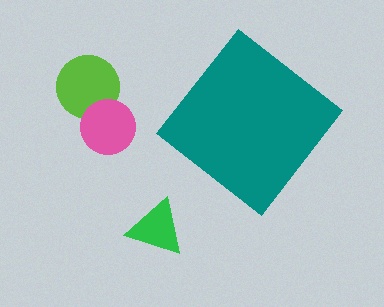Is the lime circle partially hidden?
No, the lime circle is fully visible.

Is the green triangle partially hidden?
No, the green triangle is fully visible.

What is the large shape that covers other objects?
A teal diamond.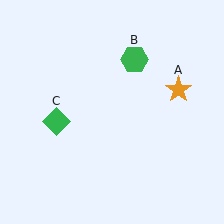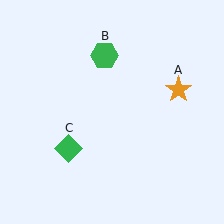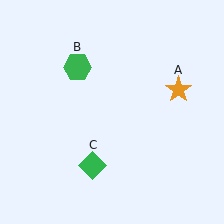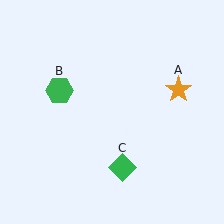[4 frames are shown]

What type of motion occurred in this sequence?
The green hexagon (object B), green diamond (object C) rotated counterclockwise around the center of the scene.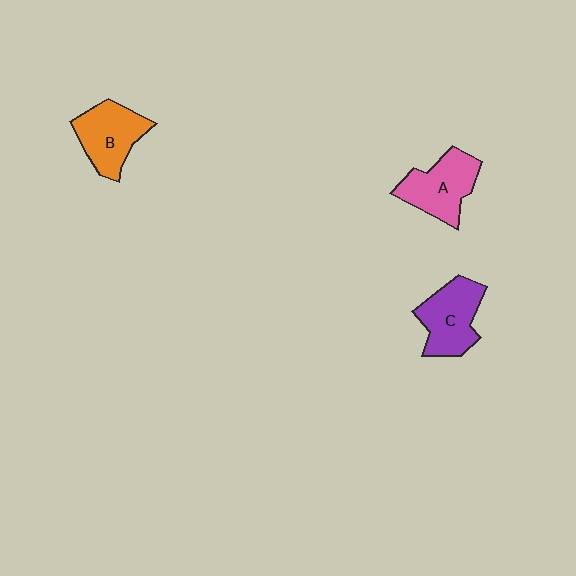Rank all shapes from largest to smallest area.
From largest to smallest: C (purple), A (pink), B (orange).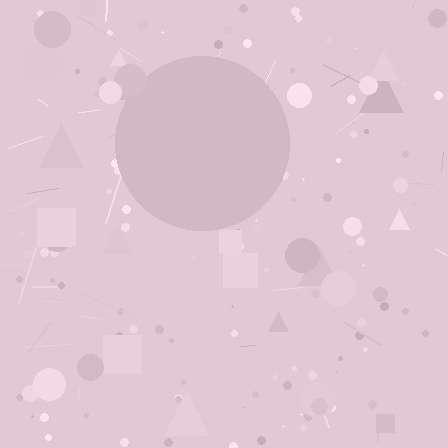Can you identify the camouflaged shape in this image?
The camouflaged shape is a circle.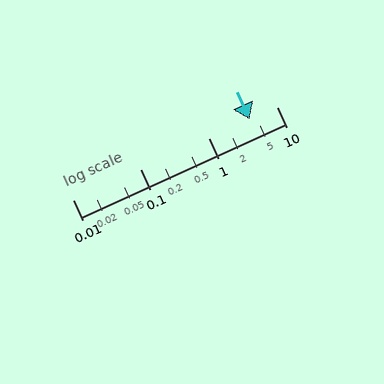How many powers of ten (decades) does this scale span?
The scale spans 3 decades, from 0.01 to 10.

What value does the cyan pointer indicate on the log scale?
The pointer indicates approximately 4.